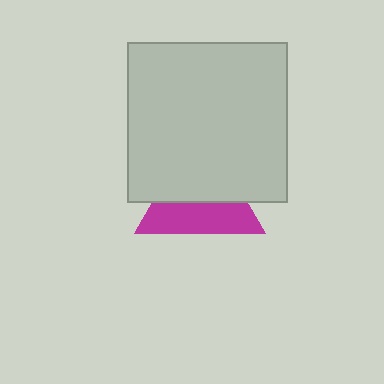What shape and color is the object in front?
The object in front is a light gray square.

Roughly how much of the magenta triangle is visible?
About half of it is visible (roughly 46%).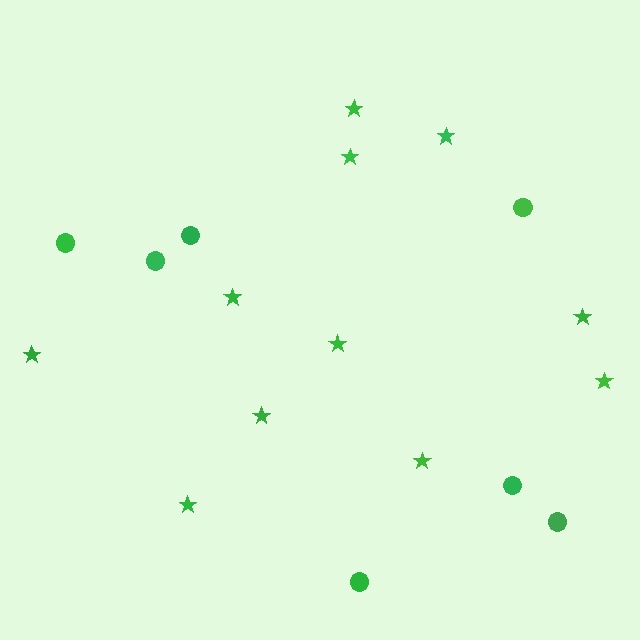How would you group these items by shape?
There are 2 groups: one group of stars (11) and one group of circles (7).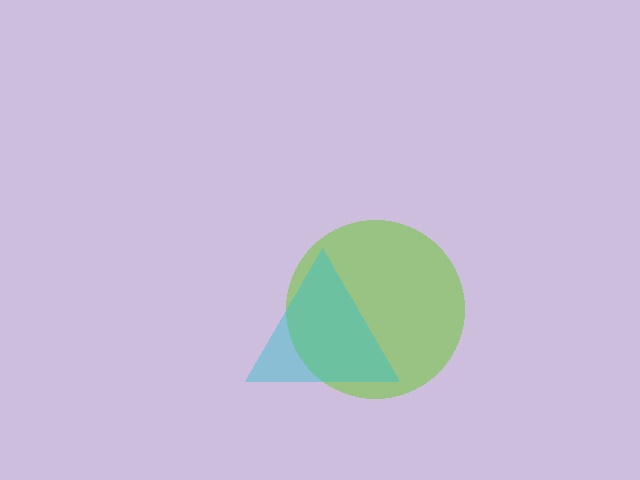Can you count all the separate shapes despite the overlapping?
Yes, there are 2 separate shapes.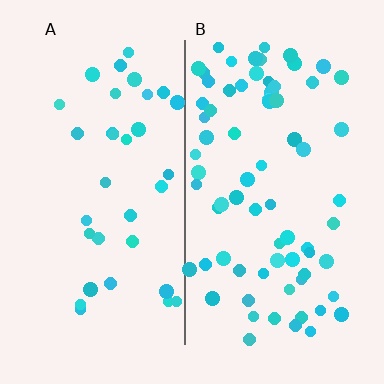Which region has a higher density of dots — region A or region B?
B (the right).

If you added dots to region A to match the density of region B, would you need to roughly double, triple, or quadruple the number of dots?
Approximately double.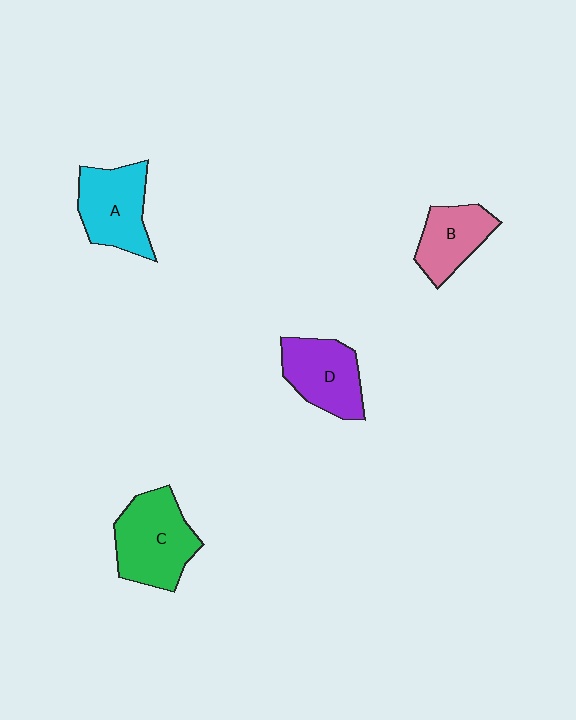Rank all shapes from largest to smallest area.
From largest to smallest: C (green), A (cyan), D (purple), B (pink).